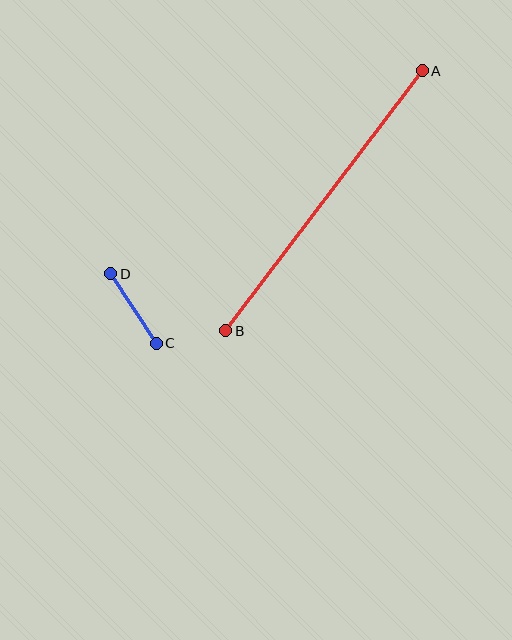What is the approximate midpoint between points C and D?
The midpoint is at approximately (134, 308) pixels.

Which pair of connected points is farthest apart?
Points A and B are farthest apart.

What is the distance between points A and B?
The distance is approximately 326 pixels.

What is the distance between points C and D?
The distance is approximately 83 pixels.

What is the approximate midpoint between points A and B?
The midpoint is at approximately (324, 201) pixels.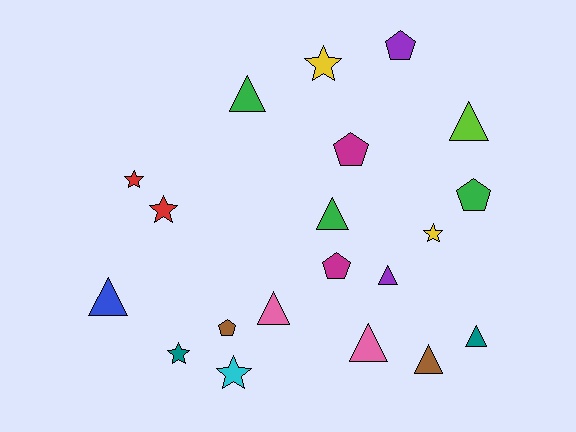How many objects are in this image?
There are 20 objects.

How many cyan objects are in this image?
There is 1 cyan object.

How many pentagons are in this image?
There are 5 pentagons.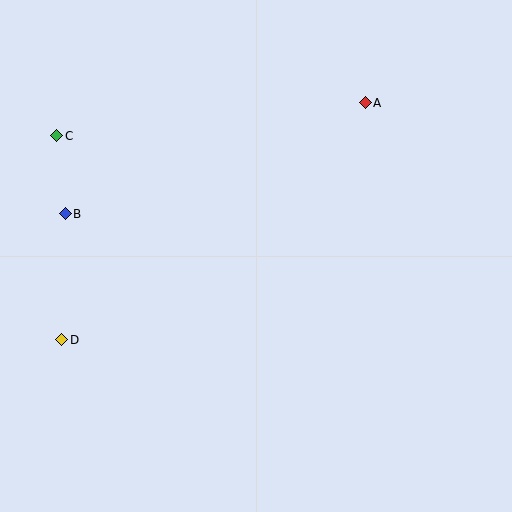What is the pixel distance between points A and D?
The distance between A and D is 385 pixels.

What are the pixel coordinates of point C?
Point C is at (57, 136).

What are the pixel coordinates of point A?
Point A is at (365, 103).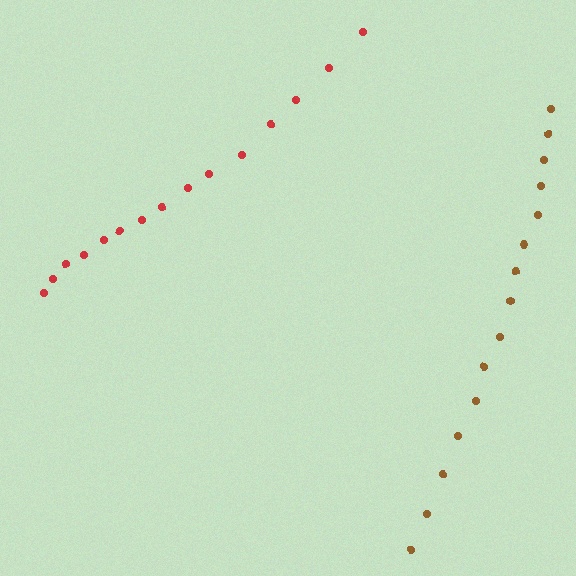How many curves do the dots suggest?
There are 2 distinct paths.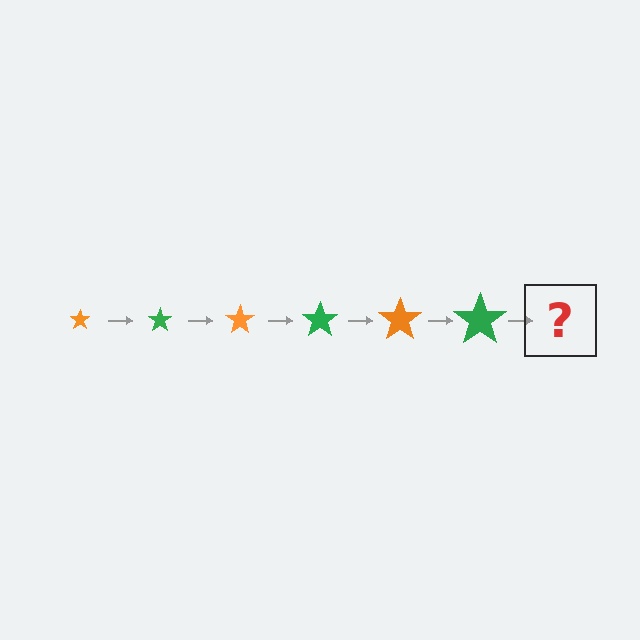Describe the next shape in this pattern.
It should be an orange star, larger than the previous one.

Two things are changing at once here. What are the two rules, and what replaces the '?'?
The two rules are that the star grows larger each step and the color cycles through orange and green. The '?' should be an orange star, larger than the previous one.